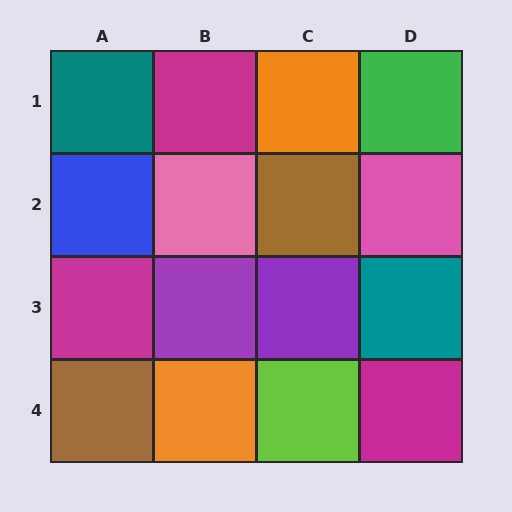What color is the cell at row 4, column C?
Lime.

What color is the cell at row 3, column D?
Teal.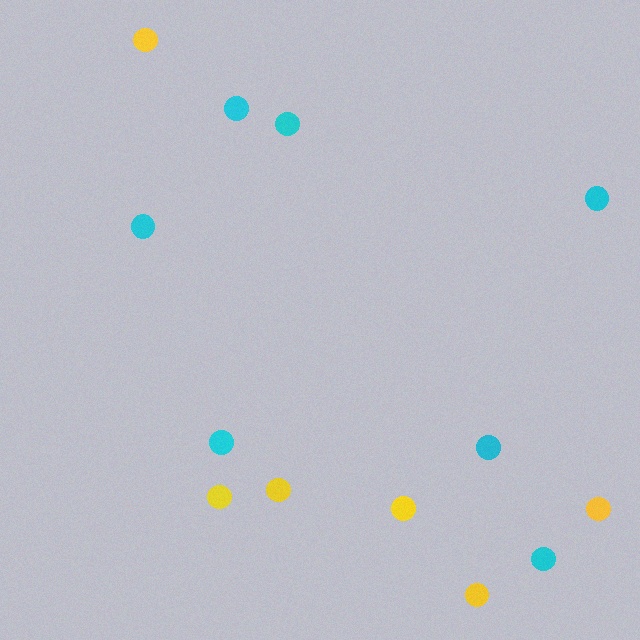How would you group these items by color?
There are 2 groups: one group of yellow circles (6) and one group of cyan circles (7).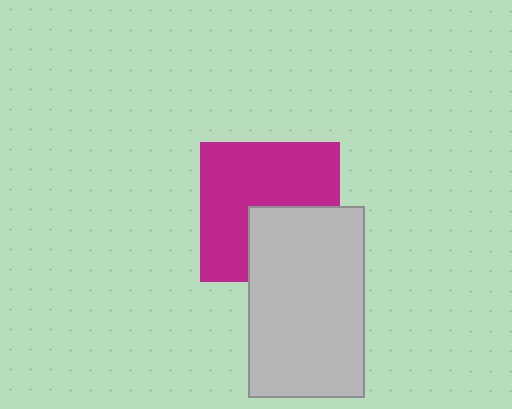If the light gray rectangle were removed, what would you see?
You would see the complete magenta square.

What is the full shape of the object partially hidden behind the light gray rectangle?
The partially hidden object is a magenta square.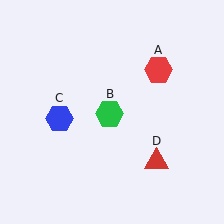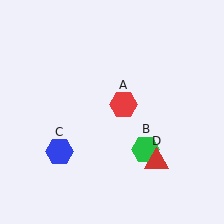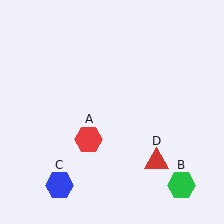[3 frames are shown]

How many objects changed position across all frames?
3 objects changed position: red hexagon (object A), green hexagon (object B), blue hexagon (object C).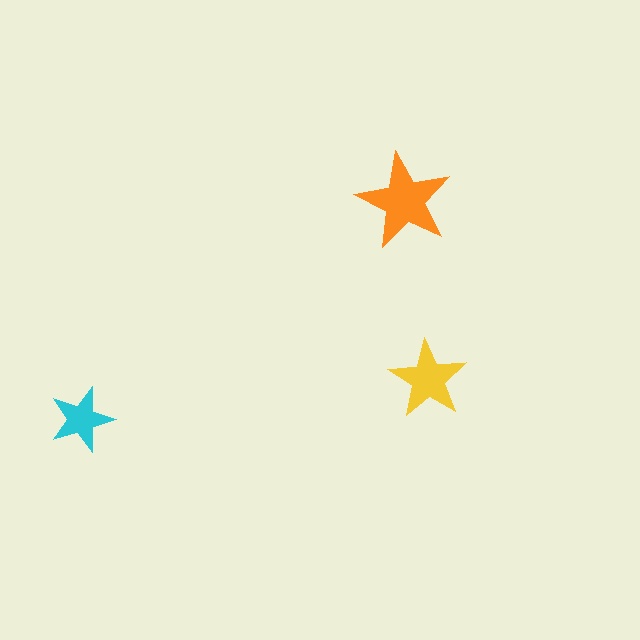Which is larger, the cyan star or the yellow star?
The yellow one.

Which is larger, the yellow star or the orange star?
The orange one.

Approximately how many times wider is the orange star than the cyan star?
About 1.5 times wider.